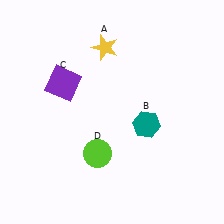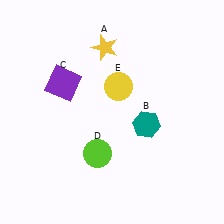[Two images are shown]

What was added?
A yellow circle (E) was added in Image 2.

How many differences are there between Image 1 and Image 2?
There is 1 difference between the two images.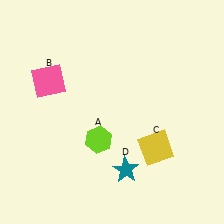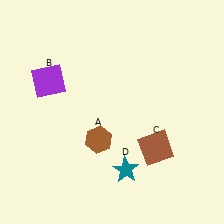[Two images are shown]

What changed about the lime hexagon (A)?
In Image 1, A is lime. In Image 2, it changed to brown.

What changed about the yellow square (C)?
In Image 1, C is yellow. In Image 2, it changed to brown.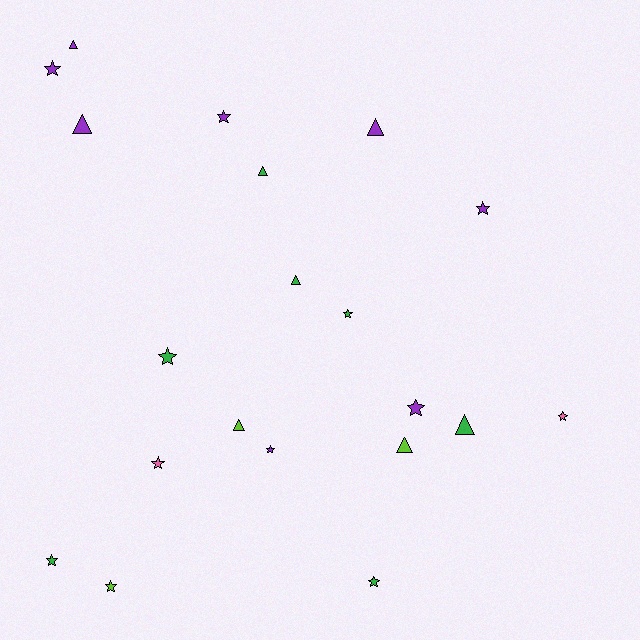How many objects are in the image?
There are 20 objects.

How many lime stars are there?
There is 1 lime star.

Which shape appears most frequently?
Star, with 12 objects.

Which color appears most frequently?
Purple, with 8 objects.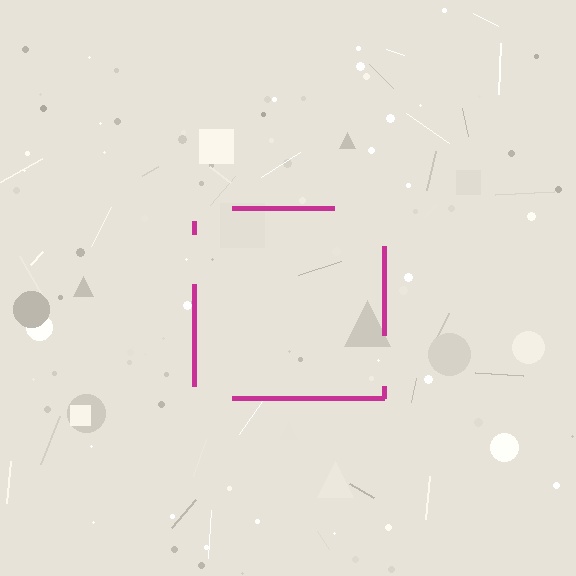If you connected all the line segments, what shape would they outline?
They would outline a square.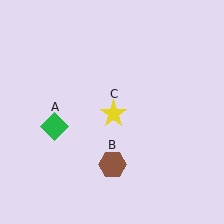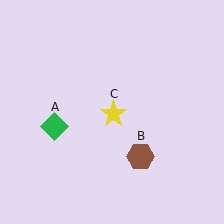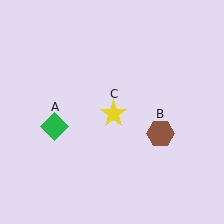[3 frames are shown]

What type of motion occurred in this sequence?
The brown hexagon (object B) rotated counterclockwise around the center of the scene.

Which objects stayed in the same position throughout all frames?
Green diamond (object A) and yellow star (object C) remained stationary.